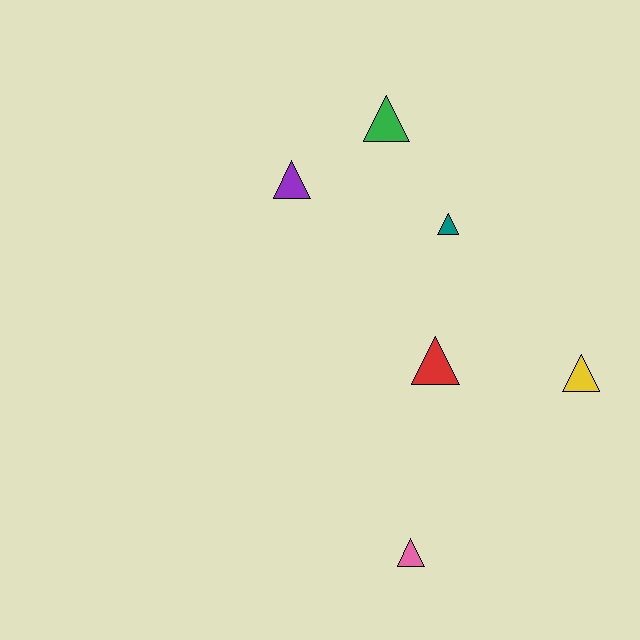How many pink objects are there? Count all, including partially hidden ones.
There is 1 pink object.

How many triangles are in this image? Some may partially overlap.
There are 6 triangles.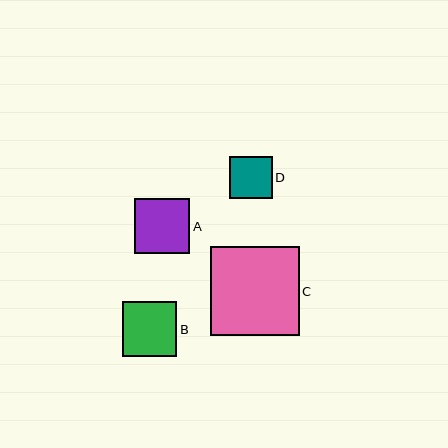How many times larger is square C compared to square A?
Square C is approximately 1.6 times the size of square A.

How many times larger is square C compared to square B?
Square C is approximately 1.6 times the size of square B.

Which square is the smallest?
Square D is the smallest with a size of approximately 43 pixels.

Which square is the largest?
Square C is the largest with a size of approximately 89 pixels.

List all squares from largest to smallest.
From largest to smallest: C, A, B, D.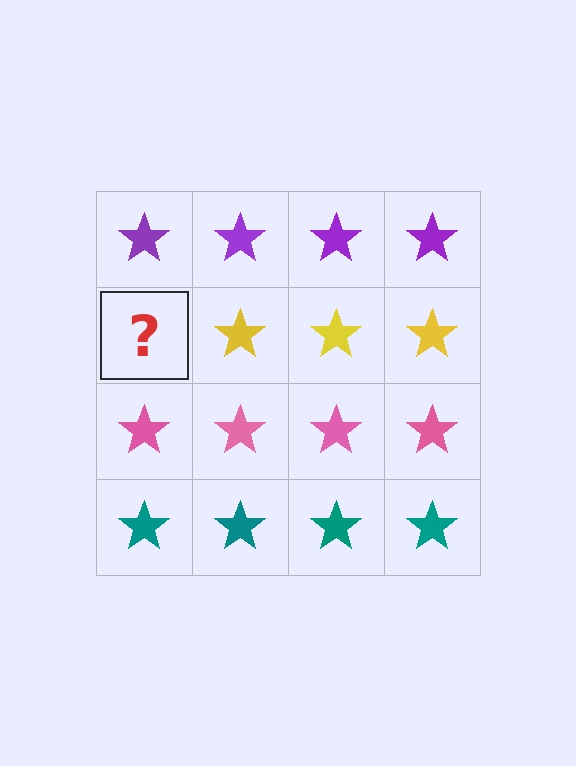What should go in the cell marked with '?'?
The missing cell should contain a yellow star.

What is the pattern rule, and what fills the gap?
The rule is that each row has a consistent color. The gap should be filled with a yellow star.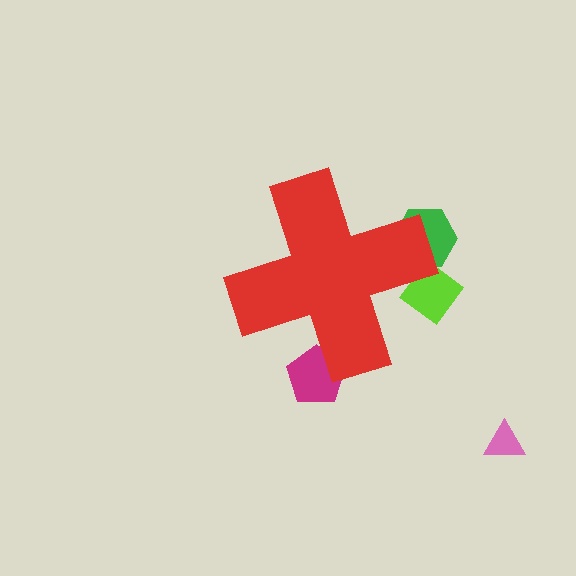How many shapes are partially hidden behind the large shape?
3 shapes are partially hidden.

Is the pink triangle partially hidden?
No, the pink triangle is fully visible.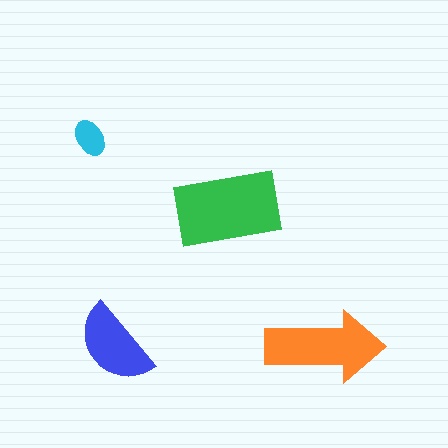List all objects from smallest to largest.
The cyan ellipse, the blue semicircle, the orange arrow, the green rectangle.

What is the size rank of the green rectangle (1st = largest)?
1st.